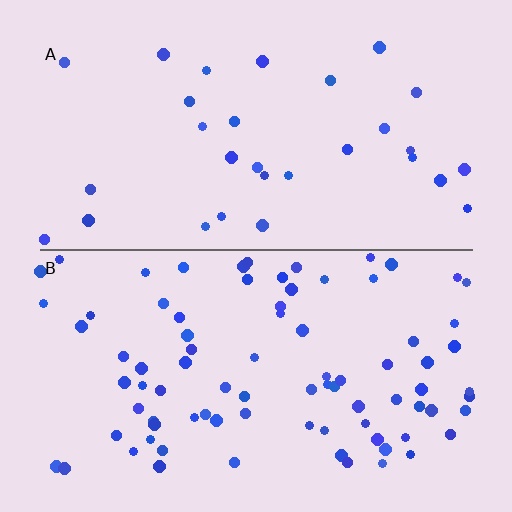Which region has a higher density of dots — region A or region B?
B (the bottom).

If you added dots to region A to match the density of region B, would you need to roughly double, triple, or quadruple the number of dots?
Approximately triple.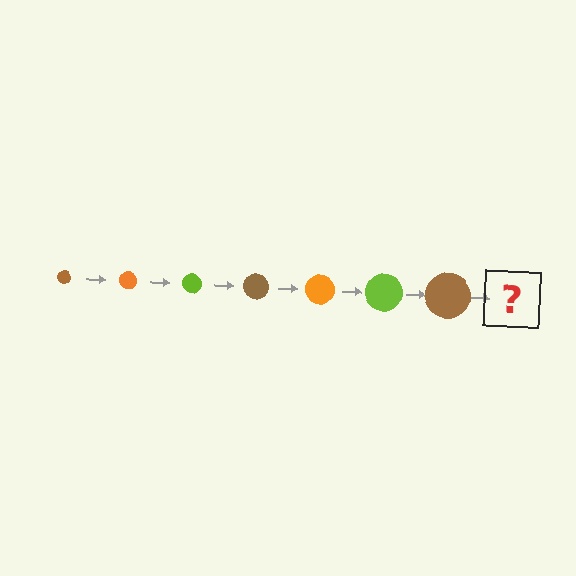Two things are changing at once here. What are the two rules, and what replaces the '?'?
The two rules are that the circle grows larger each step and the color cycles through brown, orange, and lime. The '?' should be an orange circle, larger than the previous one.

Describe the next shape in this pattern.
It should be an orange circle, larger than the previous one.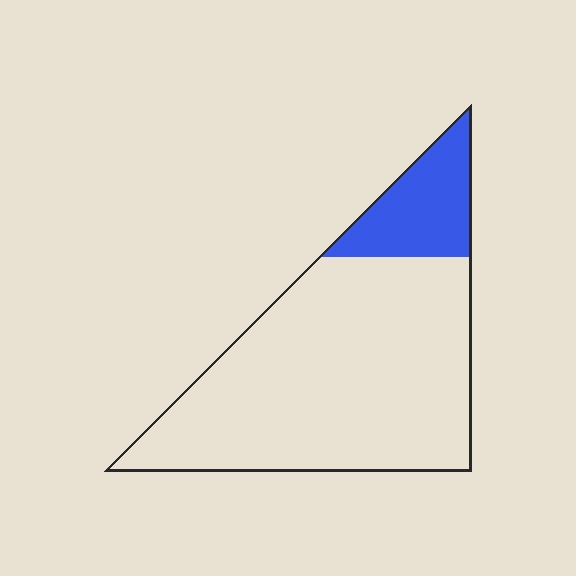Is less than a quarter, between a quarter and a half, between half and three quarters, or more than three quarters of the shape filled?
Less than a quarter.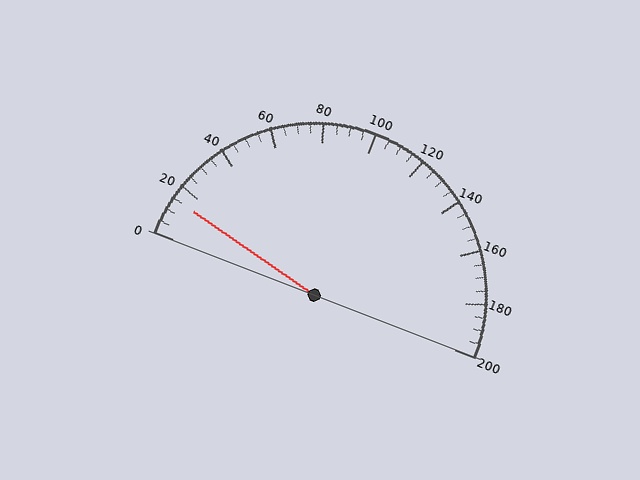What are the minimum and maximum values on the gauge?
The gauge ranges from 0 to 200.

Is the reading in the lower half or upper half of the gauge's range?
The reading is in the lower half of the range (0 to 200).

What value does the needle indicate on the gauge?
The needle indicates approximately 15.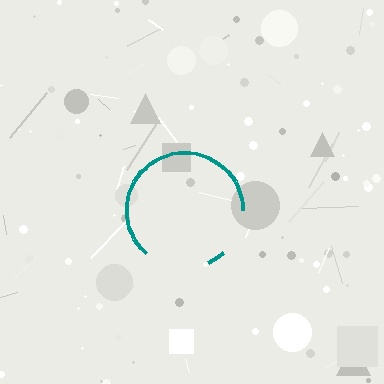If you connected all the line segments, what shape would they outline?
They would outline a circle.